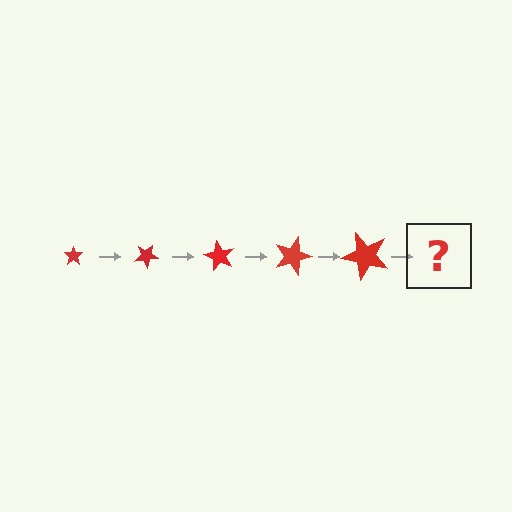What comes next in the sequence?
The next element should be a star, larger than the previous one and rotated 150 degrees from the start.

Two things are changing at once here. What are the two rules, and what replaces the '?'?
The two rules are that the star grows larger each step and it rotates 30 degrees each step. The '?' should be a star, larger than the previous one and rotated 150 degrees from the start.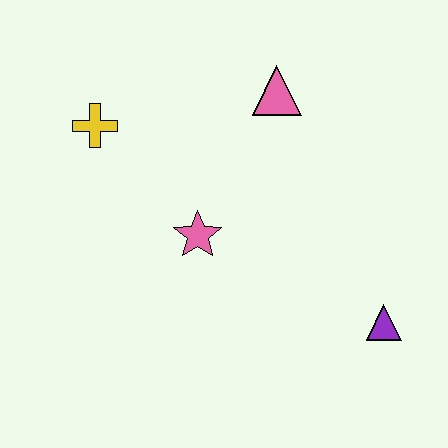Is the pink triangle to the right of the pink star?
Yes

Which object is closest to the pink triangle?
The pink star is closest to the pink triangle.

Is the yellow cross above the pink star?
Yes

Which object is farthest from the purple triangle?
The yellow cross is farthest from the purple triangle.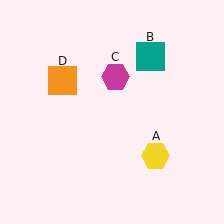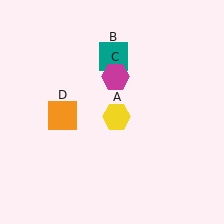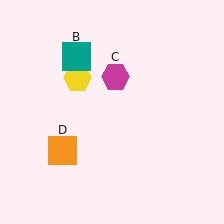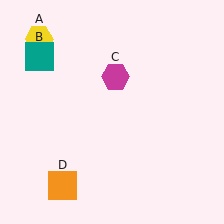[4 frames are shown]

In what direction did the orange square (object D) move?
The orange square (object D) moved down.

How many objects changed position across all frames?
3 objects changed position: yellow hexagon (object A), teal square (object B), orange square (object D).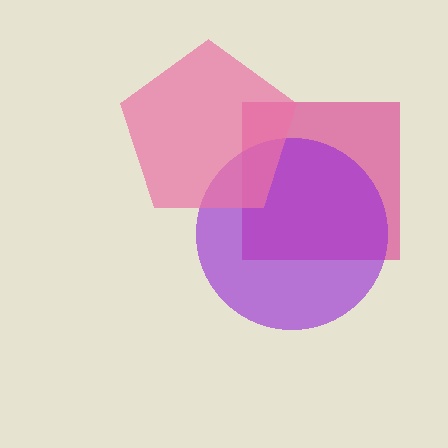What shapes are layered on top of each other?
The layered shapes are: a magenta square, a purple circle, a pink pentagon.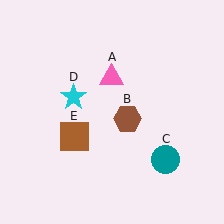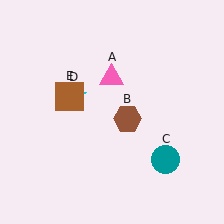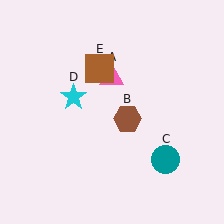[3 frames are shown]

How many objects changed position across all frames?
1 object changed position: brown square (object E).